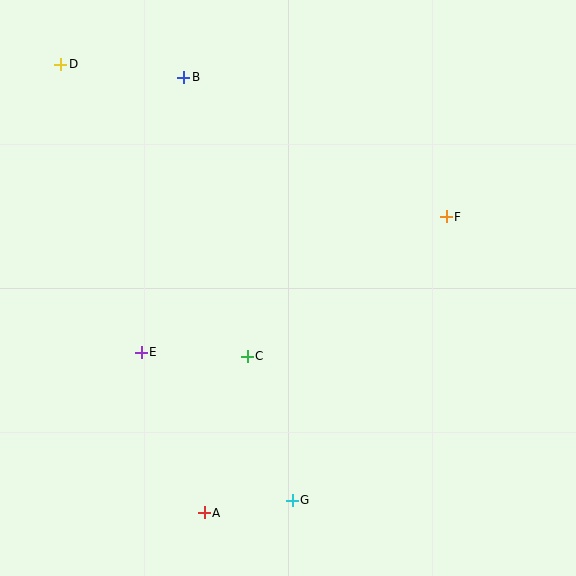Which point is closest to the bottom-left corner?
Point A is closest to the bottom-left corner.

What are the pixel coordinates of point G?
Point G is at (292, 501).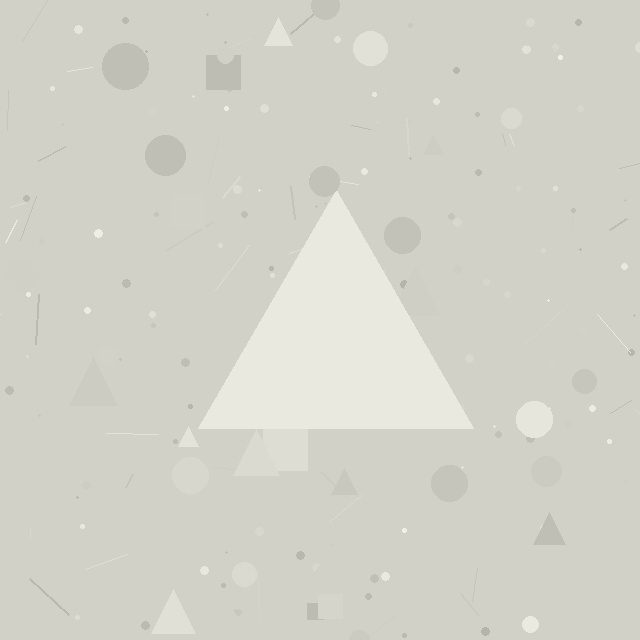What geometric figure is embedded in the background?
A triangle is embedded in the background.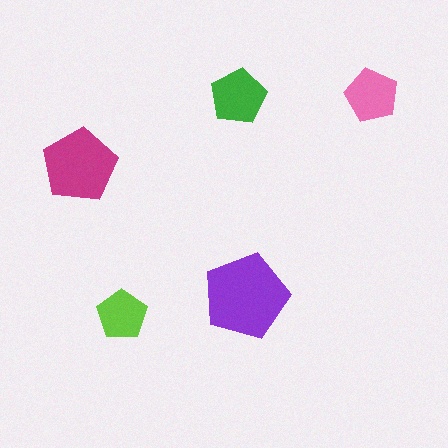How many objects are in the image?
There are 5 objects in the image.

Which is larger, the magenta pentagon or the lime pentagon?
The magenta one.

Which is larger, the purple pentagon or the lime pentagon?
The purple one.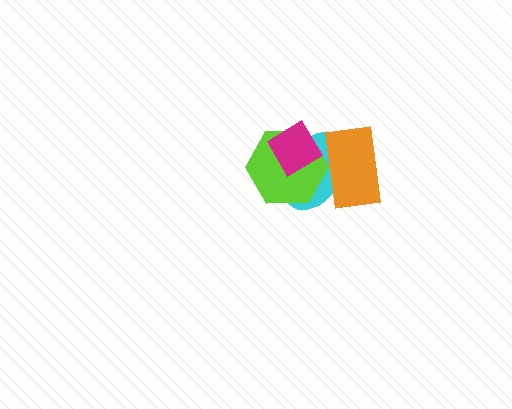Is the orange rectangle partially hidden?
No, no other shape covers it.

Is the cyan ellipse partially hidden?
Yes, it is partially covered by another shape.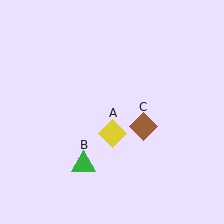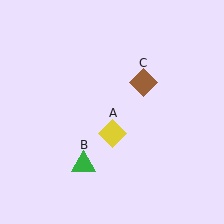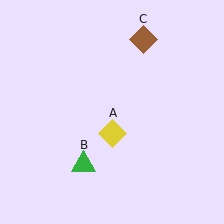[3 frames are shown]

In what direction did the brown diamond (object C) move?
The brown diamond (object C) moved up.